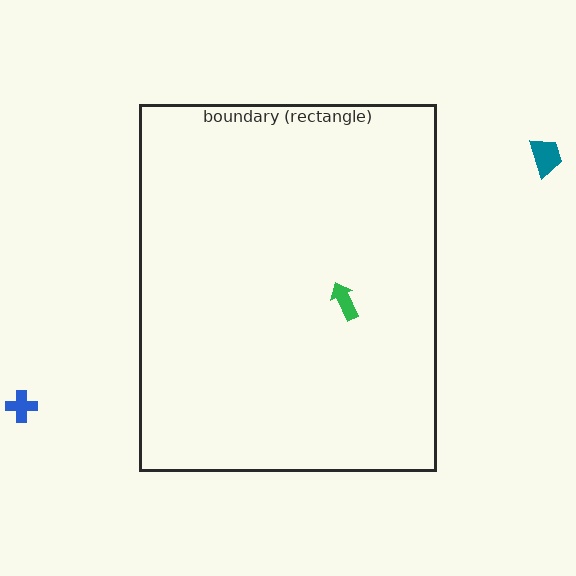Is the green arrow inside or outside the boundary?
Inside.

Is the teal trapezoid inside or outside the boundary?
Outside.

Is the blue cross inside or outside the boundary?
Outside.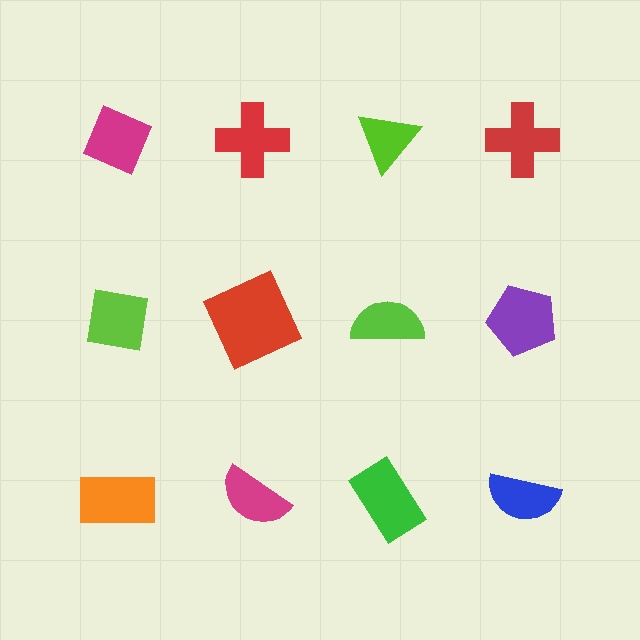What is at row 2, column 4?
A purple pentagon.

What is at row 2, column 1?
A lime square.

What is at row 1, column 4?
A red cross.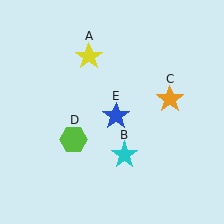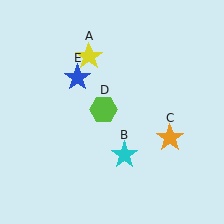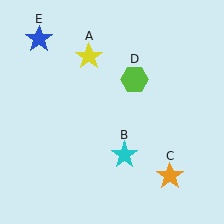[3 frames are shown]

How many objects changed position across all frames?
3 objects changed position: orange star (object C), lime hexagon (object D), blue star (object E).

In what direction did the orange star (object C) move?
The orange star (object C) moved down.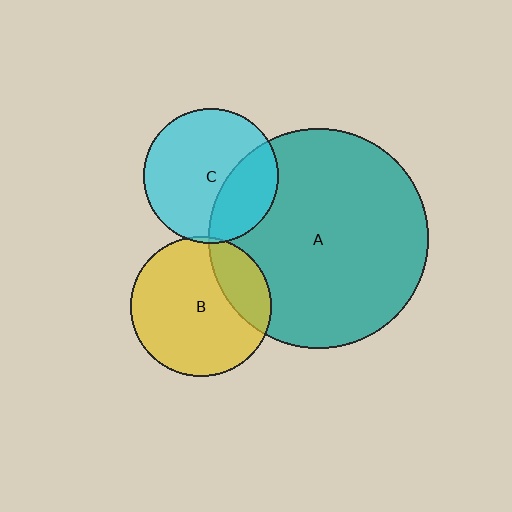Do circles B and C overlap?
Yes.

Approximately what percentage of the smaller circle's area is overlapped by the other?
Approximately 5%.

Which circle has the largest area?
Circle A (teal).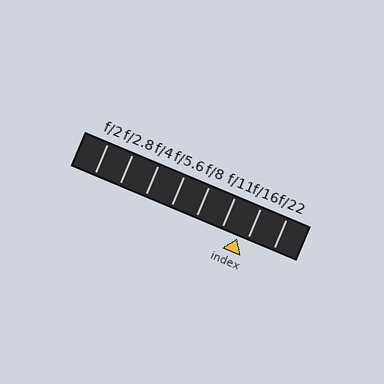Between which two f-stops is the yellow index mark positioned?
The index mark is between f/11 and f/16.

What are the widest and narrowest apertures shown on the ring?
The widest aperture shown is f/2 and the narrowest is f/22.